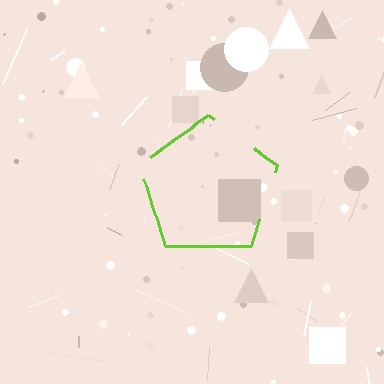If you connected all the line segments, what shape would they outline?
They would outline a pentagon.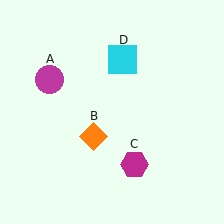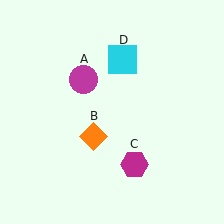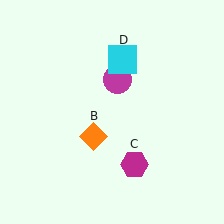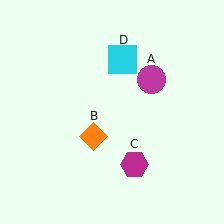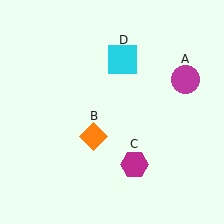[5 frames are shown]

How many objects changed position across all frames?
1 object changed position: magenta circle (object A).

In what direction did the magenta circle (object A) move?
The magenta circle (object A) moved right.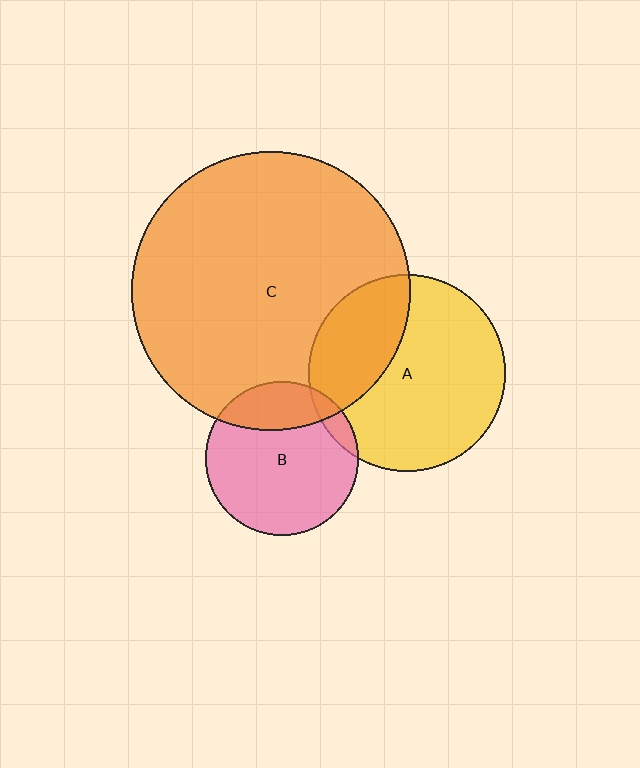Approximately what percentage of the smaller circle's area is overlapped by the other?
Approximately 10%.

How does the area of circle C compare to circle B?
Approximately 3.3 times.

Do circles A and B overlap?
Yes.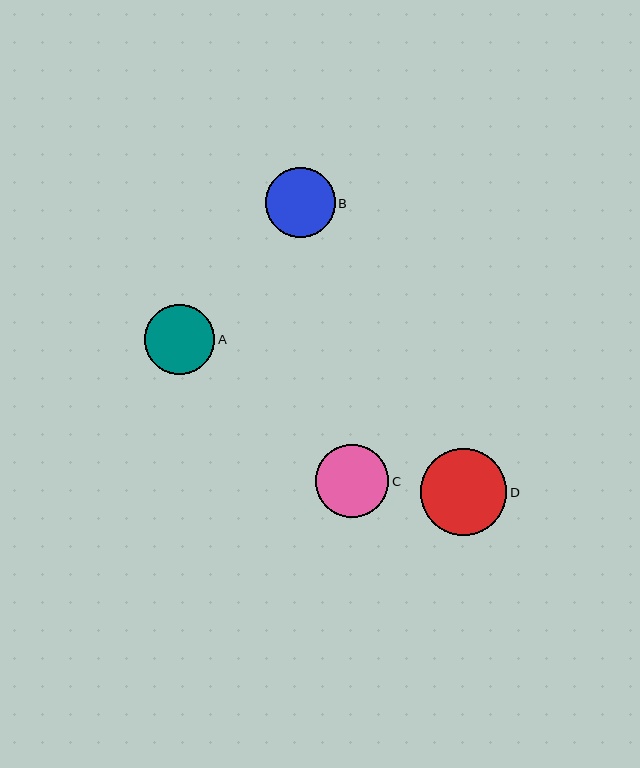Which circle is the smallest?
Circle B is the smallest with a size of approximately 69 pixels.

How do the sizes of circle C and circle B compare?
Circle C and circle B are approximately the same size.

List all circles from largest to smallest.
From largest to smallest: D, C, A, B.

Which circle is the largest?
Circle D is the largest with a size of approximately 86 pixels.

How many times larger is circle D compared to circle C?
Circle D is approximately 1.2 times the size of circle C.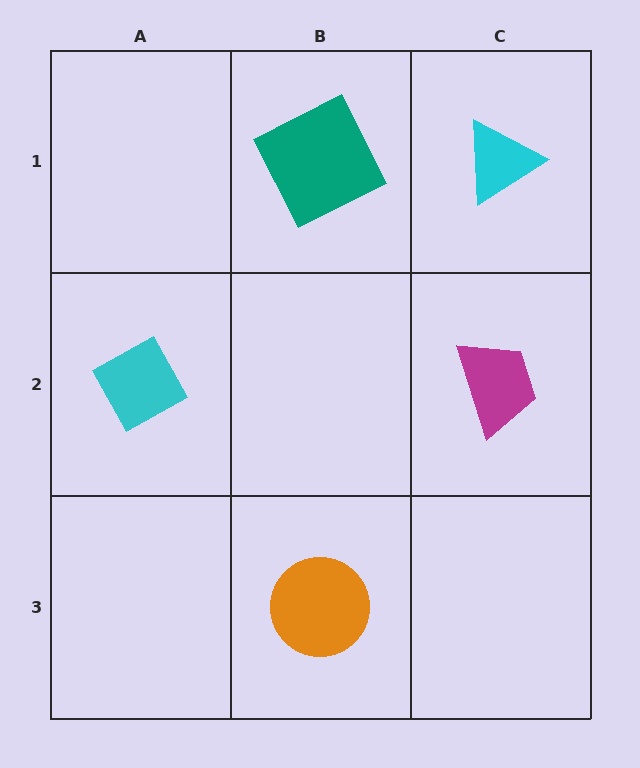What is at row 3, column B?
An orange circle.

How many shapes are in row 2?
2 shapes.